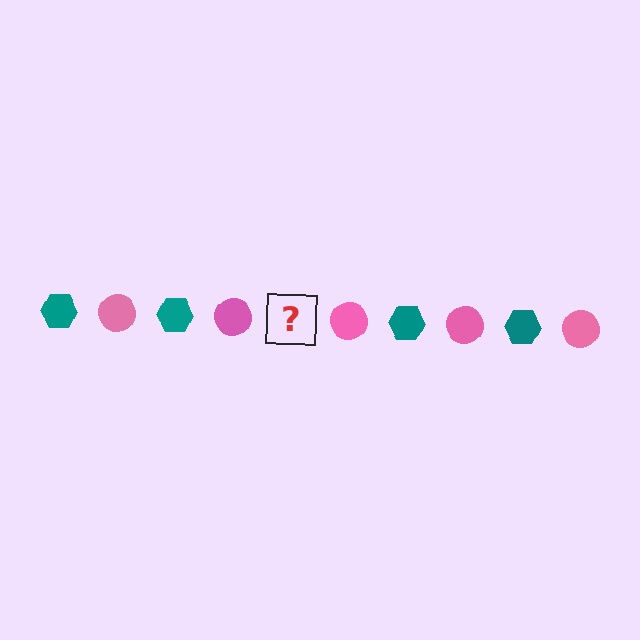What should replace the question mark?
The question mark should be replaced with a teal hexagon.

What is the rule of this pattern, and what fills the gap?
The rule is that the pattern alternates between teal hexagon and pink circle. The gap should be filled with a teal hexagon.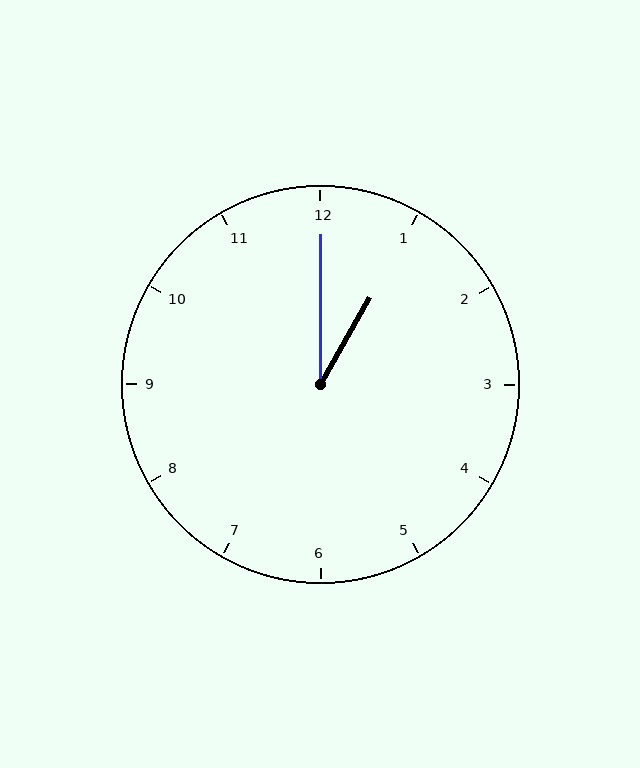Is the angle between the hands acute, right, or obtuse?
It is acute.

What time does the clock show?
1:00.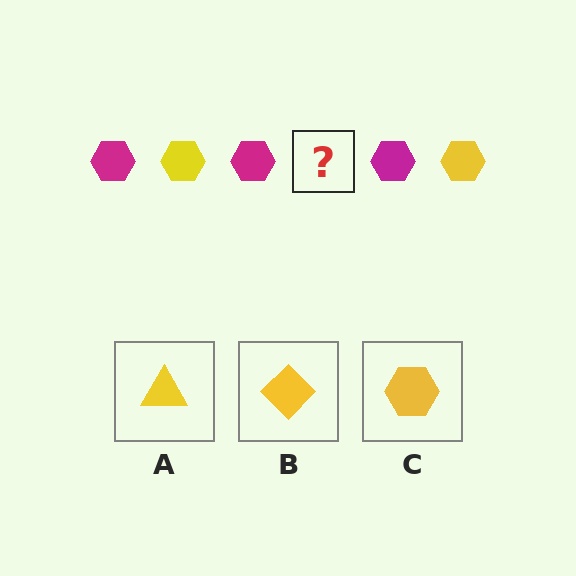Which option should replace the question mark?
Option C.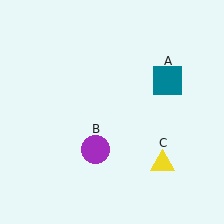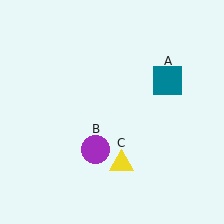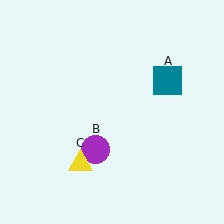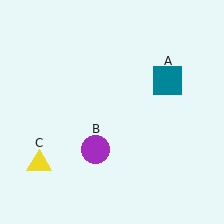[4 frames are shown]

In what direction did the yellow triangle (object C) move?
The yellow triangle (object C) moved left.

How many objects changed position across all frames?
1 object changed position: yellow triangle (object C).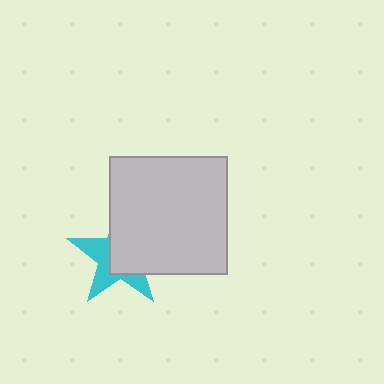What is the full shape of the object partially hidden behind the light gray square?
The partially hidden object is a cyan star.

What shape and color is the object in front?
The object in front is a light gray square.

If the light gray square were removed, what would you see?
You would see the complete cyan star.